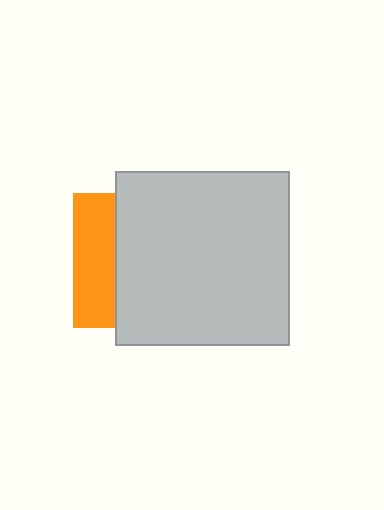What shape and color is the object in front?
The object in front is a light gray square.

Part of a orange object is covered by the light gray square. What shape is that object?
It is a square.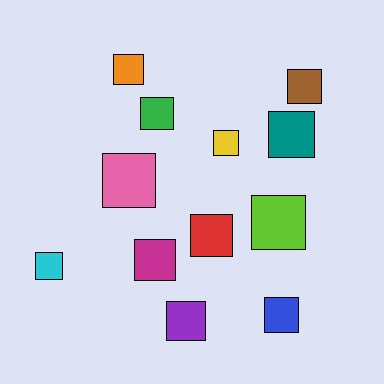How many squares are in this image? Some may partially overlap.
There are 12 squares.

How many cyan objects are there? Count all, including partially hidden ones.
There is 1 cyan object.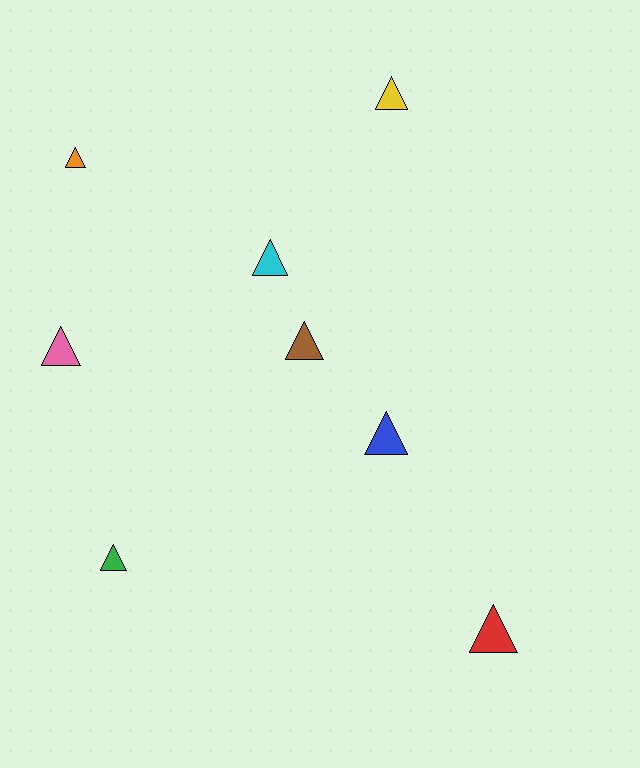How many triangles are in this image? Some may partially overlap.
There are 8 triangles.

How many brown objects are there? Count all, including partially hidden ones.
There is 1 brown object.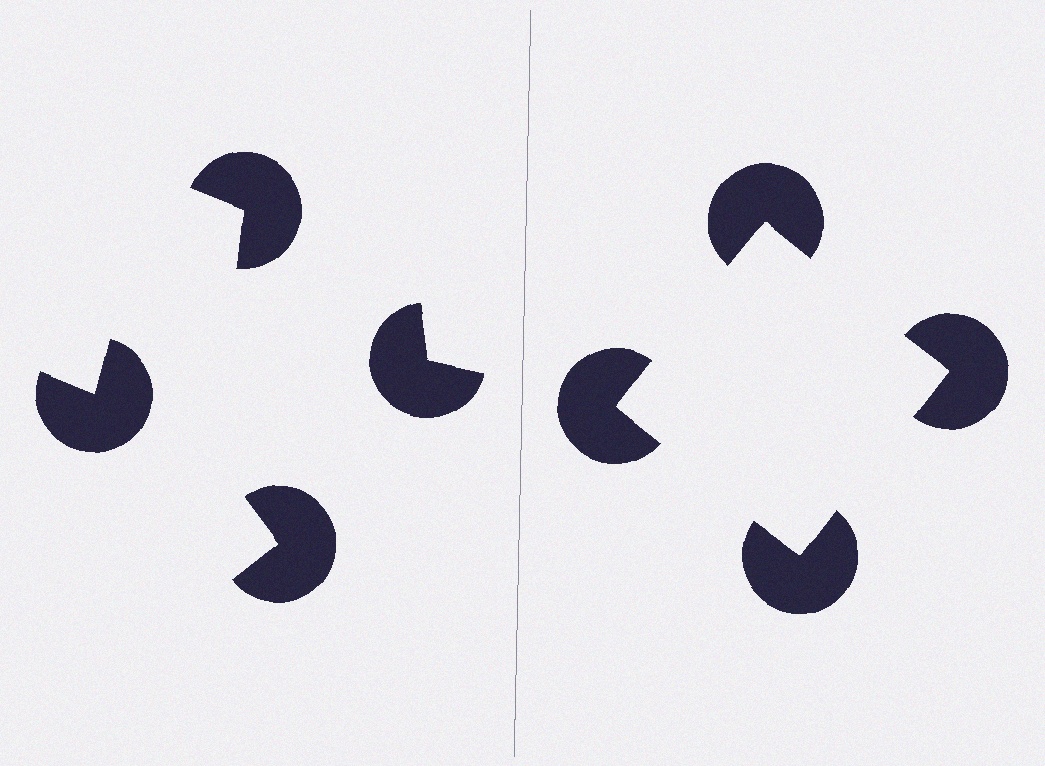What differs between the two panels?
The pac-man discs are positioned identically on both sides; only the wedge orientations differ. On the right they align to a square; on the left they are misaligned.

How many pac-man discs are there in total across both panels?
8 — 4 on each side.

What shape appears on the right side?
An illusory square.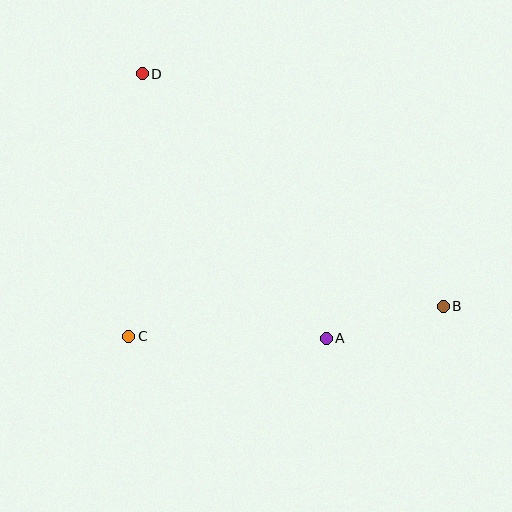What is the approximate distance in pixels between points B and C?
The distance between B and C is approximately 316 pixels.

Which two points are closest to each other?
Points A and B are closest to each other.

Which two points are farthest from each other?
Points B and D are farthest from each other.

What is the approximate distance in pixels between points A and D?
The distance between A and D is approximately 322 pixels.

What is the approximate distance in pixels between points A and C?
The distance between A and C is approximately 198 pixels.